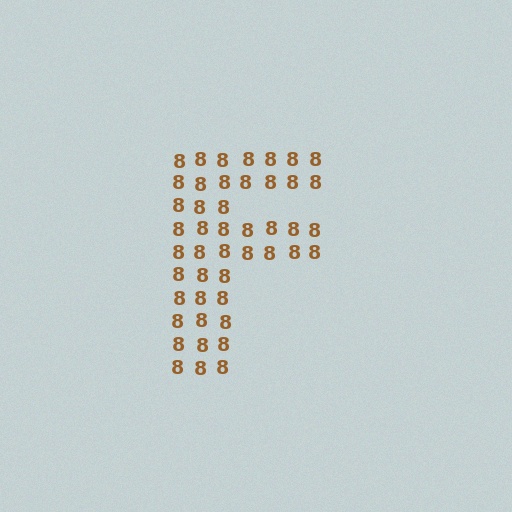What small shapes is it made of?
It is made of small digit 8's.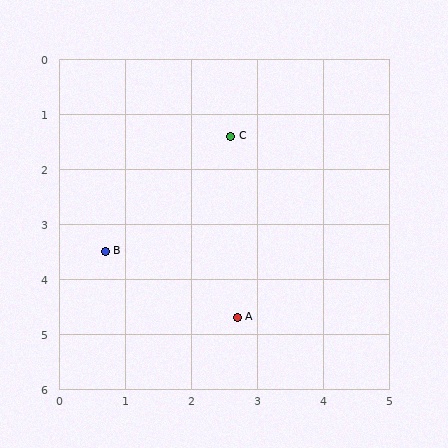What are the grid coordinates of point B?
Point B is at approximately (0.7, 3.5).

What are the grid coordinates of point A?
Point A is at approximately (2.7, 4.7).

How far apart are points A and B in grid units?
Points A and B are about 2.3 grid units apart.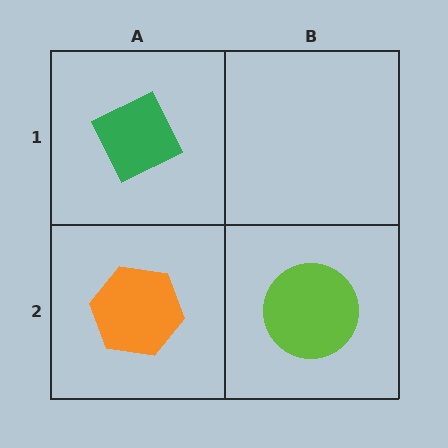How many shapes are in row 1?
1 shape.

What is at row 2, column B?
A lime circle.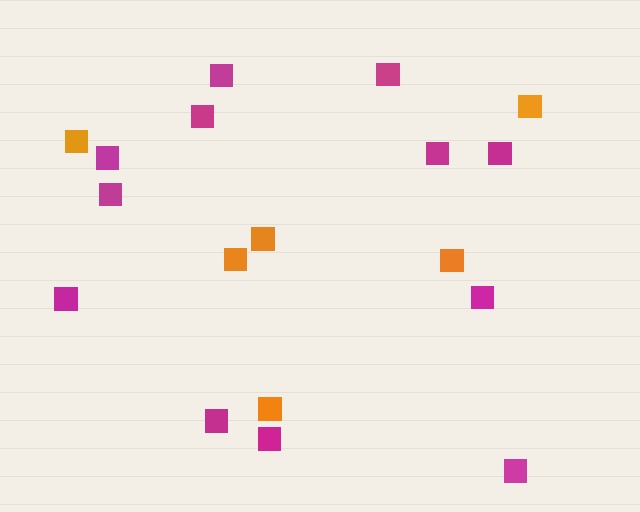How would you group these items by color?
There are 2 groups: one group of orange squares (6) and one group of magenta squares (12).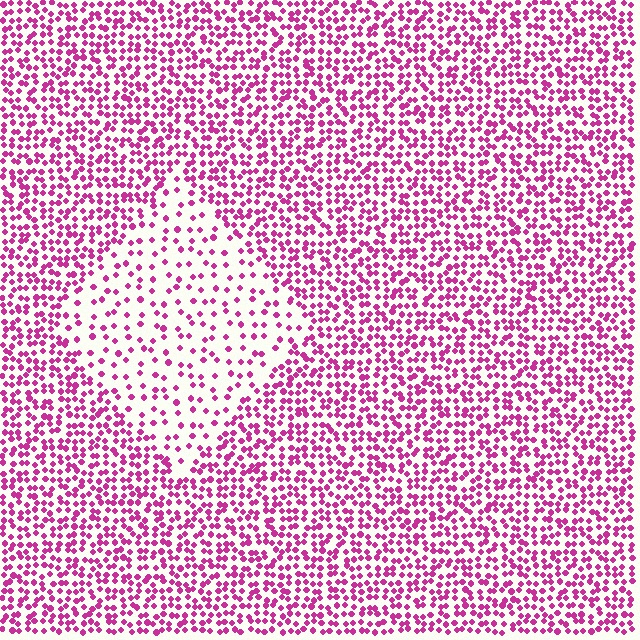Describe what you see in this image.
The image contains small magenta elements arranged at two different densities. A diamond-shaped region is visible where the elements are less densely packed than the surrounding area.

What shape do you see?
I see a diamond.